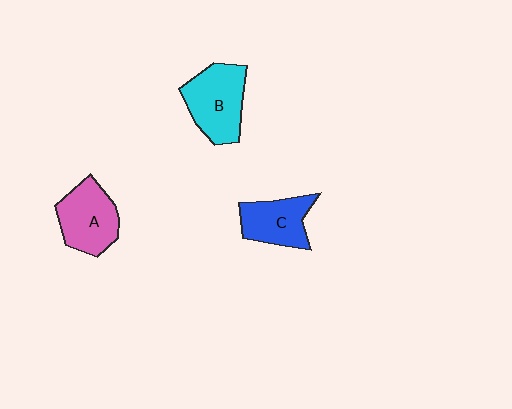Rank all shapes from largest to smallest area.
From largest to smallest: B (cyan), A (pink), C (blue).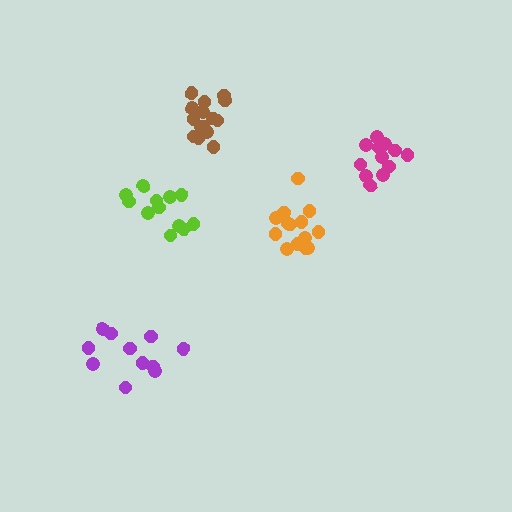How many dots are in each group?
Group 1: 11 dots, Group 2: 15 dots, Group 3: 15 dots, Group 4: 12 dots, Group 5: 13 dots (66 total).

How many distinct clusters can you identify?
There are 5 distinct clusters.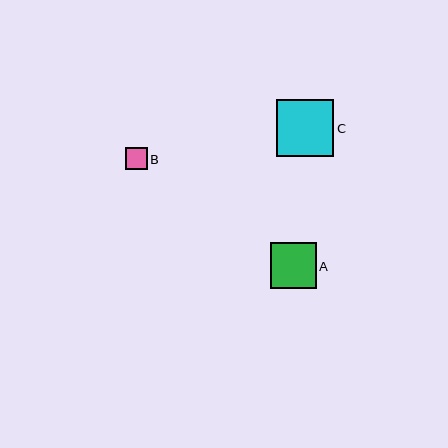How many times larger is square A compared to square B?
Square A is approximately 2.1 times the size of square B.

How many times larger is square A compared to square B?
Square A is approximately 2.1 times the size of square B.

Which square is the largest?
Square C is the largest with a size of approximately 58 pixels.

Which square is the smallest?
Square B is the smallest with a size of approximately 22 pixels.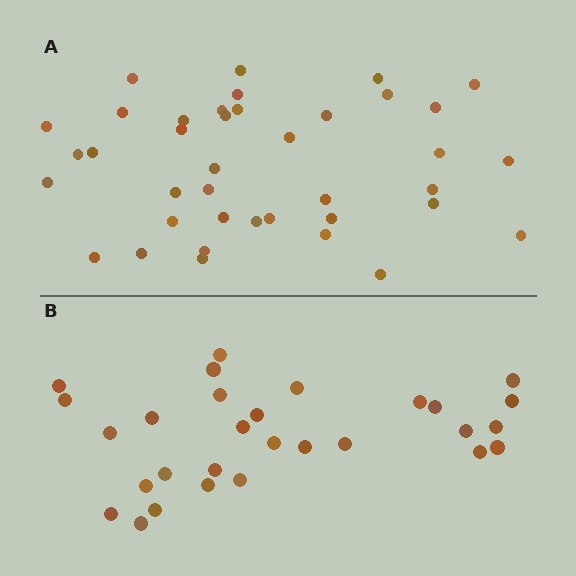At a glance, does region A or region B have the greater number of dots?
Region A (the top region) has more dots.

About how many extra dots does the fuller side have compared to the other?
Region A has roughly 10 or so more dots than region B.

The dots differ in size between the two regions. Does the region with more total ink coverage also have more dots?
No. Region B has more total ink coverage because its dots are larger, but region A actually contains more individual dots. Total area can be misleading — the number of items is what matters here.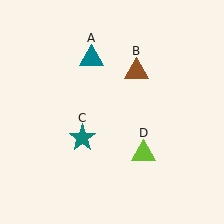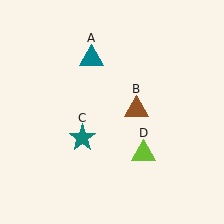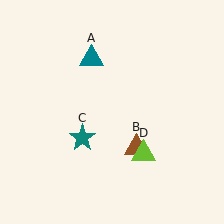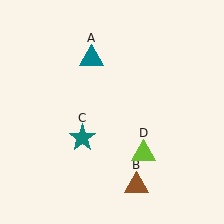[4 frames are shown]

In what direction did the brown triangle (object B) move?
The brown triangle (object B) moved down.